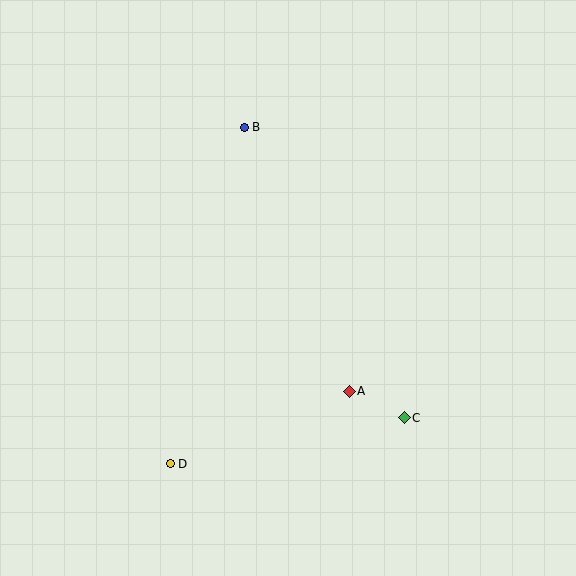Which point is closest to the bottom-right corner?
Point C is closest to the bottom-right corner.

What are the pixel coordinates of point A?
Point A is at (349, 391).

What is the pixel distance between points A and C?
The distance between A and C is 61 pixels.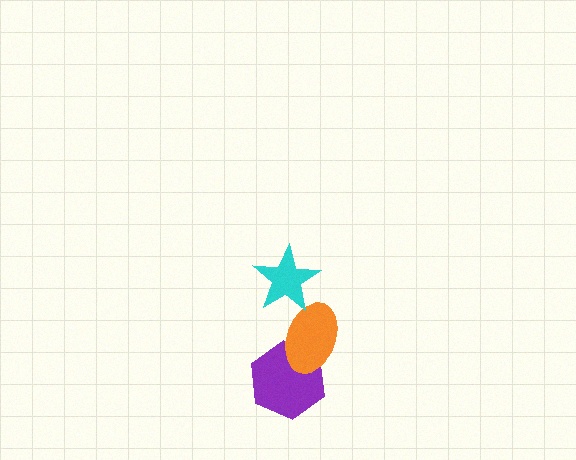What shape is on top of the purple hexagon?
The orange ellipse is on top of the purple hexagon.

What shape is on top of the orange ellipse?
The cyan star is on top of the orange ellipse.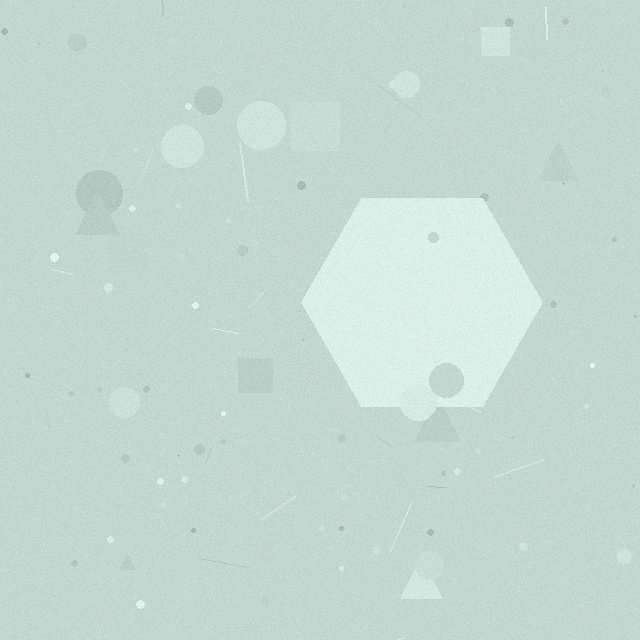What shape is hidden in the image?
A hexagon is hidden in the image.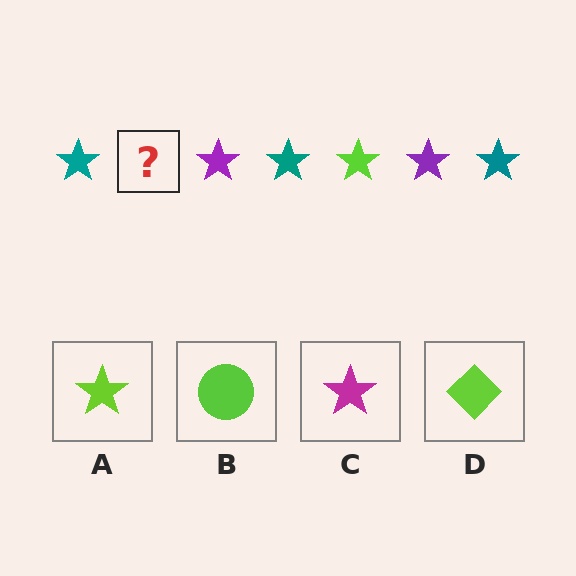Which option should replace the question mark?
Option A.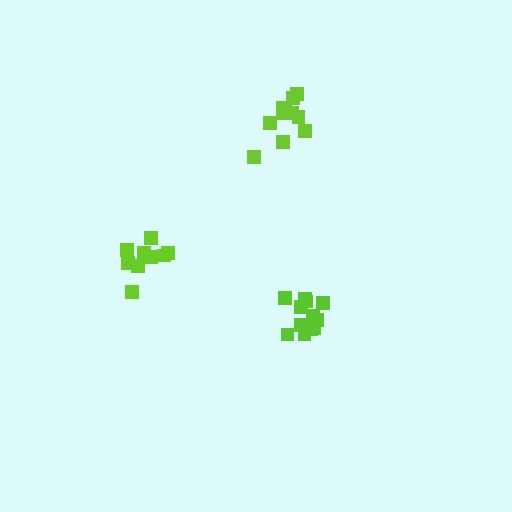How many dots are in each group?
Group 1: 13 dots, Group 2: 9 dots, Group 3: 11 dots (33 total).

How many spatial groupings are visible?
There are 3 spatial groupings.